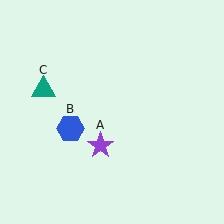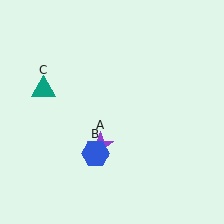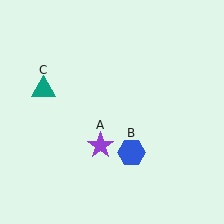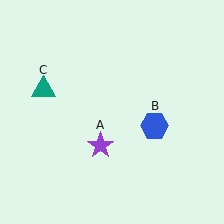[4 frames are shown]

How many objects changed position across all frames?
1 object changed position: blue hexagon (object B).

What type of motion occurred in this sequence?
The blue hexagon (object B) rotated counterclockwise around the center of the scene.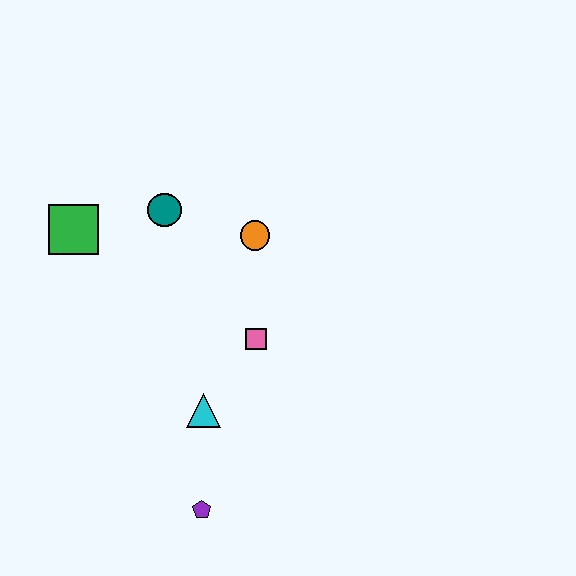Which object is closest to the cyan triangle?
The pink square is closest to the cyan triangle.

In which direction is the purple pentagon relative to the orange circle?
The purple pentagon is below the orange circle.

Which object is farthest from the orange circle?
The purple pentagon is farthest from the orange circle.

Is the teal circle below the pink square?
No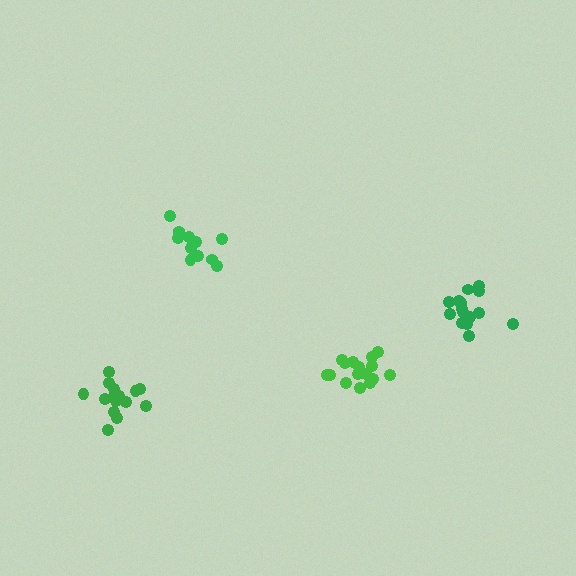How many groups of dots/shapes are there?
There are 4 groups.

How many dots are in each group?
Group 1: 15 dots, Group 2: 16 dots, Group 3: 15 dots, Group 4: 13 dots (59 total).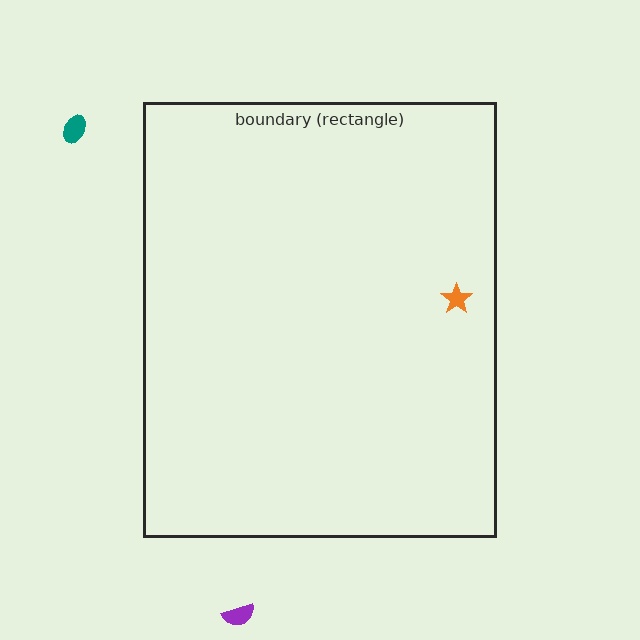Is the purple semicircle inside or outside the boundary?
Outside.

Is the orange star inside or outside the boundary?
Inside.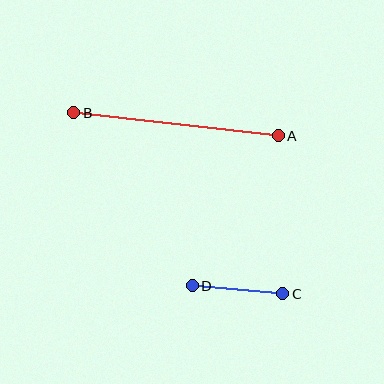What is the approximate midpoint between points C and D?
The midpoint is at approximately (237, 290) pixels.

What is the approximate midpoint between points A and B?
The midpoint is at approximately (176, 124) pixels.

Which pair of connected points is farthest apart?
Points A and B are farthest apart.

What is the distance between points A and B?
The distance is approximately 206 pixels.